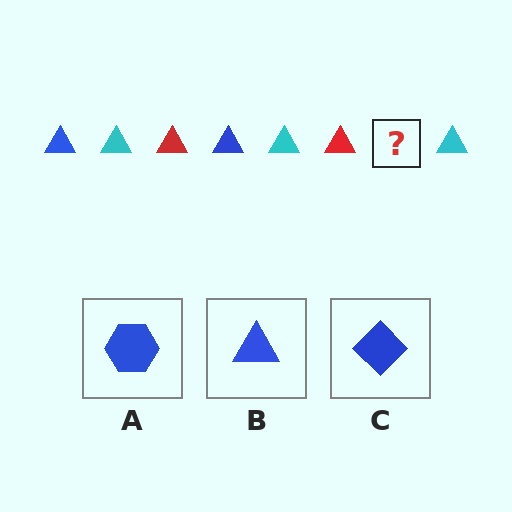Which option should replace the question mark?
Option B.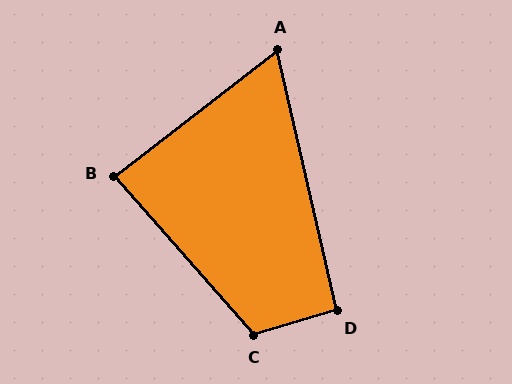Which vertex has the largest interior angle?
C, at approximately 115 degrees.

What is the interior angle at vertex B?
Approximately 86 degrees (approximately right).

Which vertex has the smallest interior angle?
A, at approximately 65 degrees.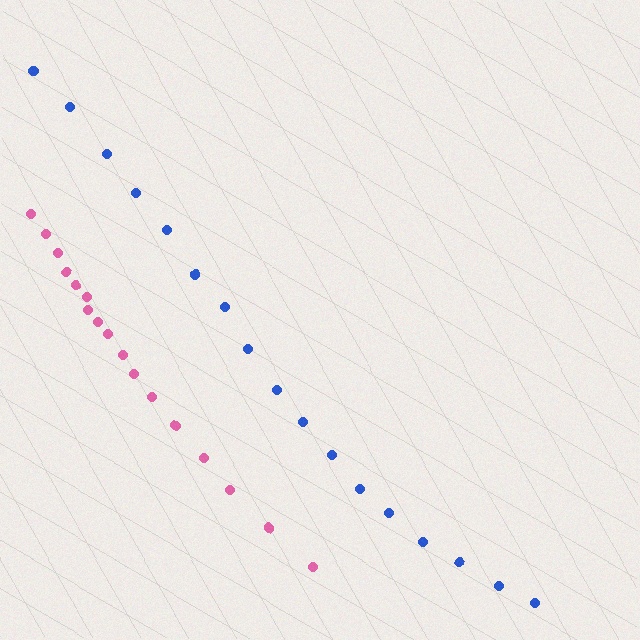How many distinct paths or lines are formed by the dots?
There are 2 distinct paths.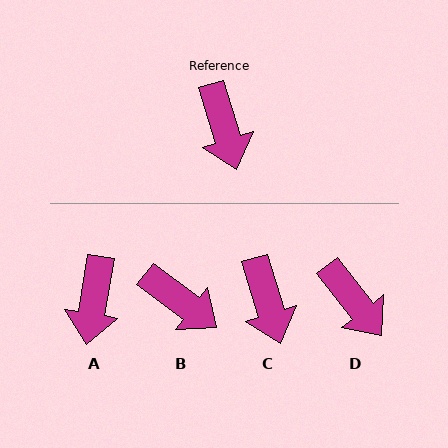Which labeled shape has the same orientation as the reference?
C.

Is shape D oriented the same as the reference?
No, it is off by about 21 degrees.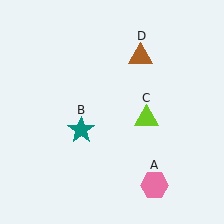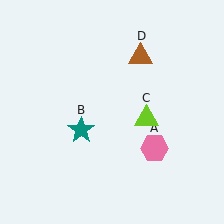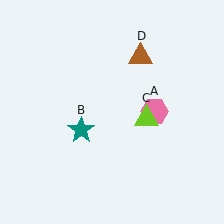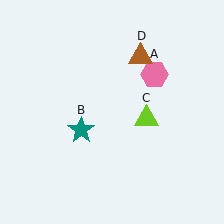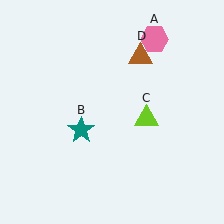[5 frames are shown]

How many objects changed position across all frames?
1 object changed position: pink hexagon (object A).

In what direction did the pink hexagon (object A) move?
The pink hexagon (object A) moved up.